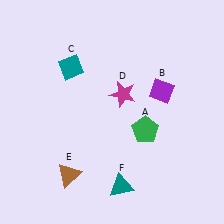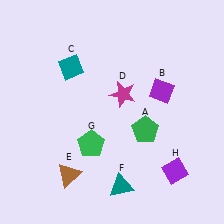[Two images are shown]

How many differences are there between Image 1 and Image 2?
There are 2 differences between the two images.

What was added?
A green pentagon (G), a purple diamond (H) were added in Image 2.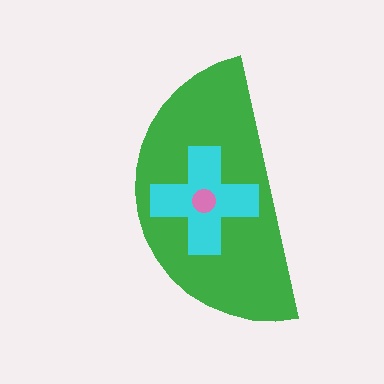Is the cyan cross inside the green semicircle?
Yes.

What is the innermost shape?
The pink circle.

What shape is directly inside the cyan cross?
The pink circle.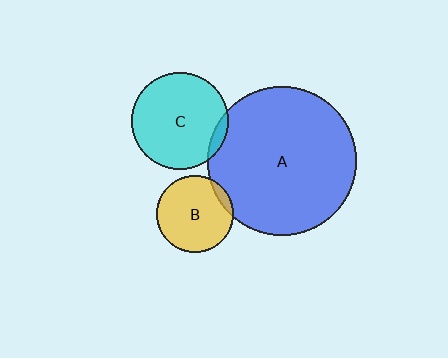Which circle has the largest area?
Circle A (blue).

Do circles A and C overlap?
Yes.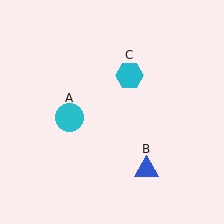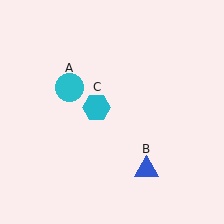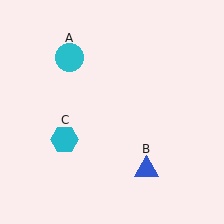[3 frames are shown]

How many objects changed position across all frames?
2 objects changed position: cyan circle (object A), cyan hexagon (object C).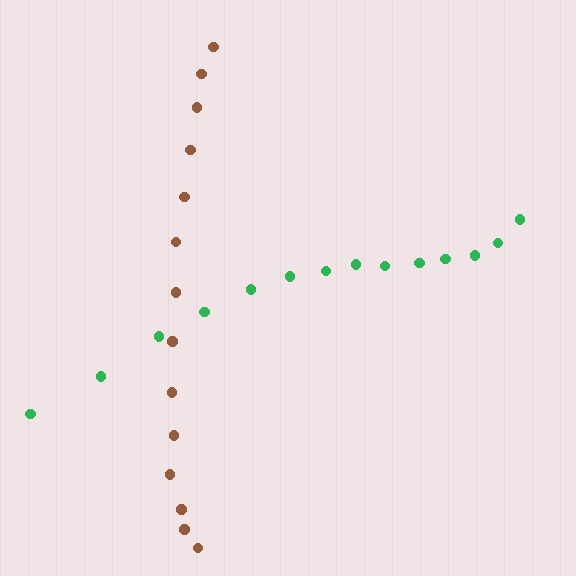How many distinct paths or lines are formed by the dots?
There are 2 distinct paths.